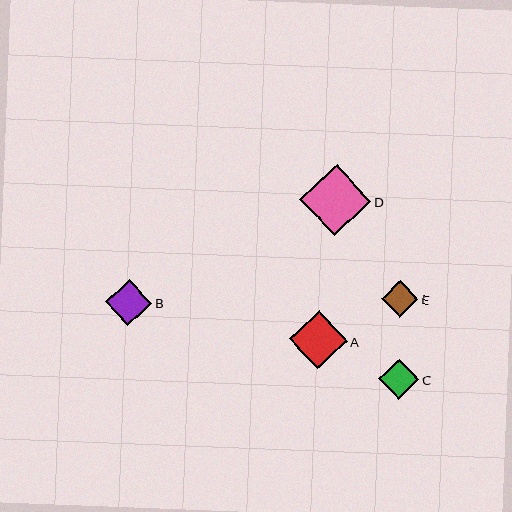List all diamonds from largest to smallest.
From largest to smallest: D, A, B, C, E.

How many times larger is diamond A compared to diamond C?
Diamond A is approximately 1.5 times the size of diamond C.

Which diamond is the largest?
Diamond D is the largest with a size of approximately 72 pixels.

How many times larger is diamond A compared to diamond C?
Diamond A is approximately 1.5 times the size of diamond C.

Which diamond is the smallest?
Diamond E is the smallest with a size of approximately 36 pixels.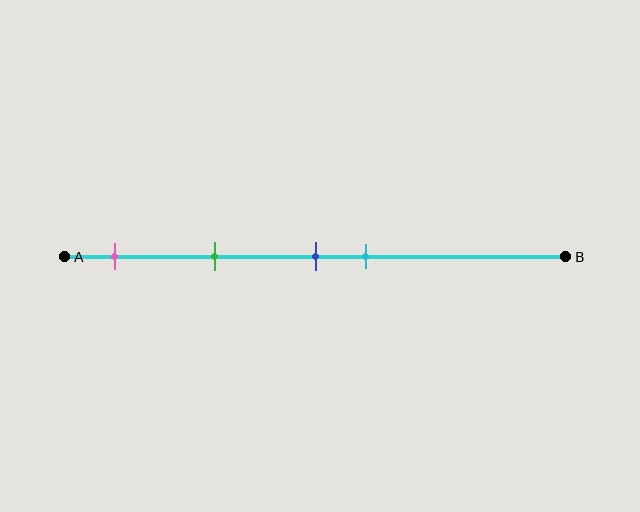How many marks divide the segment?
There are 4 marks dividing the segment.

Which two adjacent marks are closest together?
The blue and cyan marks are the closest adjacent pair.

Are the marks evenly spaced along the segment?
No, the marks are not evenly spaced.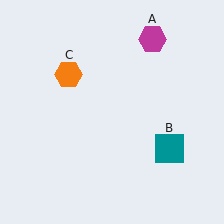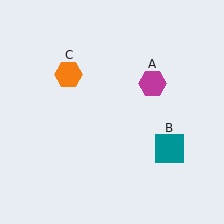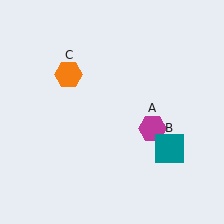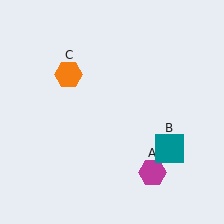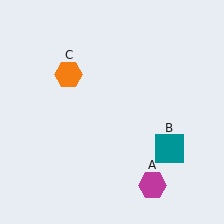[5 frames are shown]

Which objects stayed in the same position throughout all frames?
Teal square (object B) and orange hexagon (object C) remained stationary.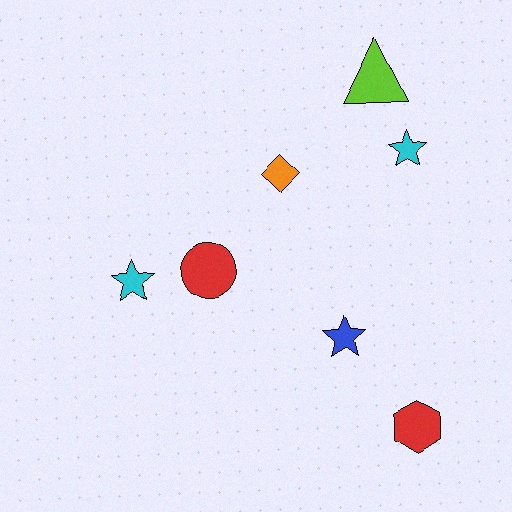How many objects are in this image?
There are 7 objects.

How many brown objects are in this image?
There are no brown objects.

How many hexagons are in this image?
There is 1 hexagon.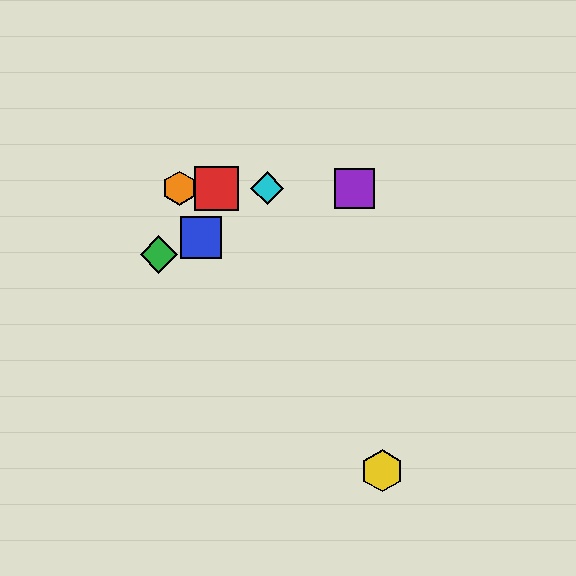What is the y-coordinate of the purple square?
The purple square is at y≈188.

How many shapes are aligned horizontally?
4 shapes (the red square, the purple square, the orange hexagon, the cyan diamond) are aligned horizontally.